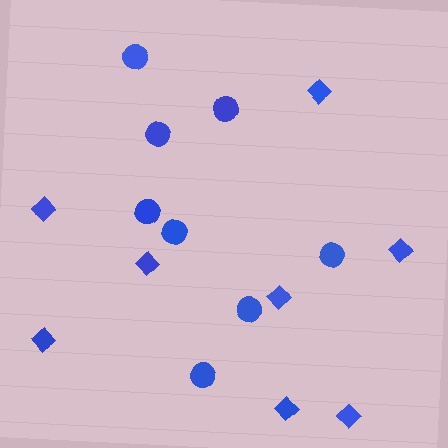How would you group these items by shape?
There are 2 groups: one group of circles (8) and one group of diamonds (8).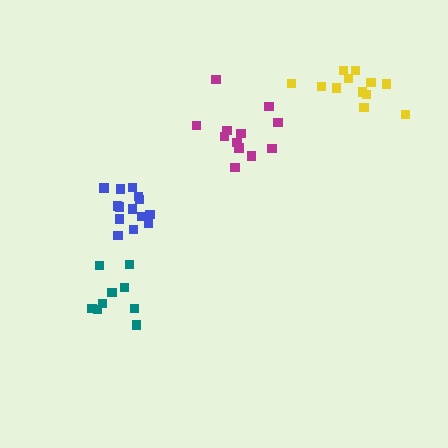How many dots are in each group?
Group 1: 9 dots, Group 2: 12 dots, Group 3: 14 dots, Group 4: 12 dots (47 total).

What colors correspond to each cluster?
The clusters are colored: teal, magenta, blue, yellow.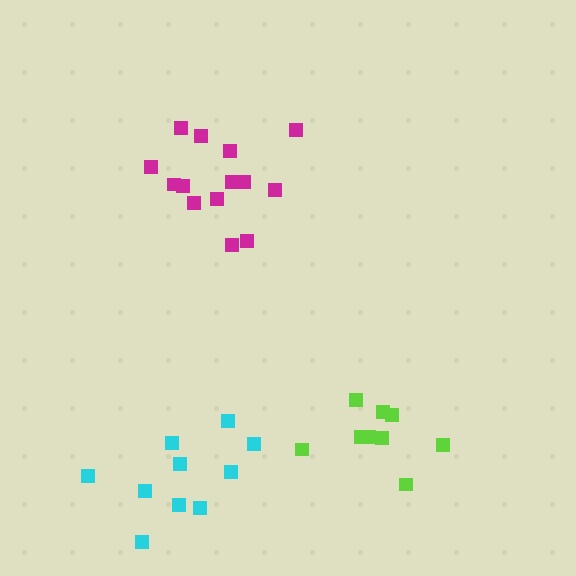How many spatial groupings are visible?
There are 3 spatial groupings.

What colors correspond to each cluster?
The clusters are colored: lime, magenta, cyan.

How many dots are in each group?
Group 1: 9 dots, Group 2: 14 dots, Group 3: 10 dots (33 total).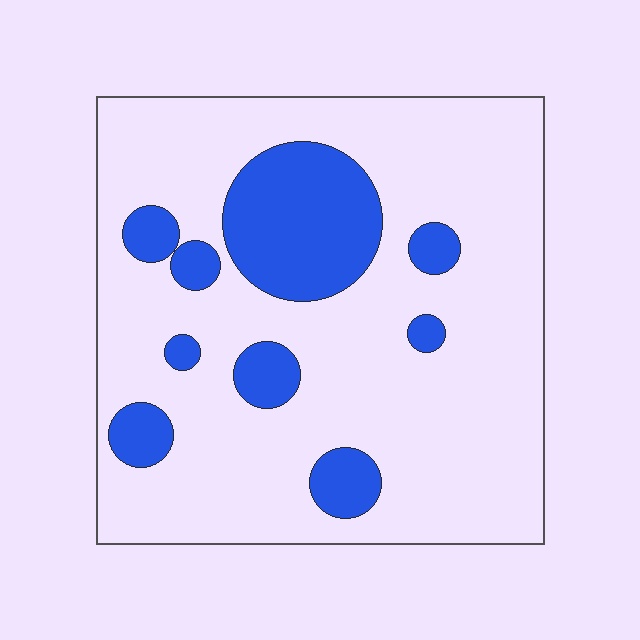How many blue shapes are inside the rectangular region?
9.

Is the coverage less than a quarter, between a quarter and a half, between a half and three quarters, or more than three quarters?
Less than a quarter.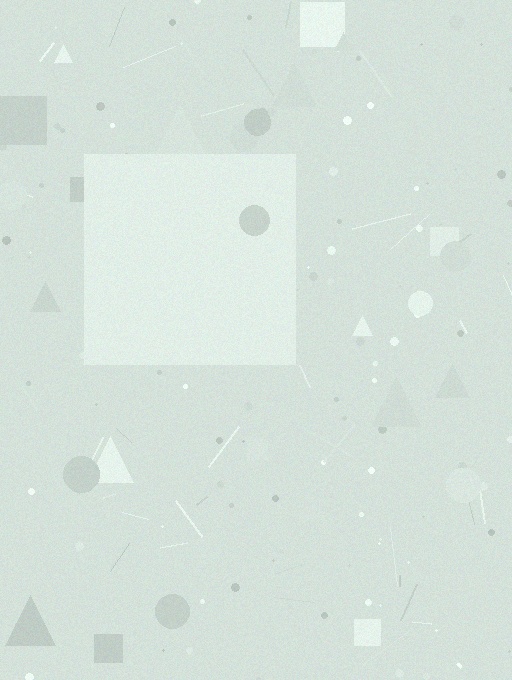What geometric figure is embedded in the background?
A square is embedded in the background.